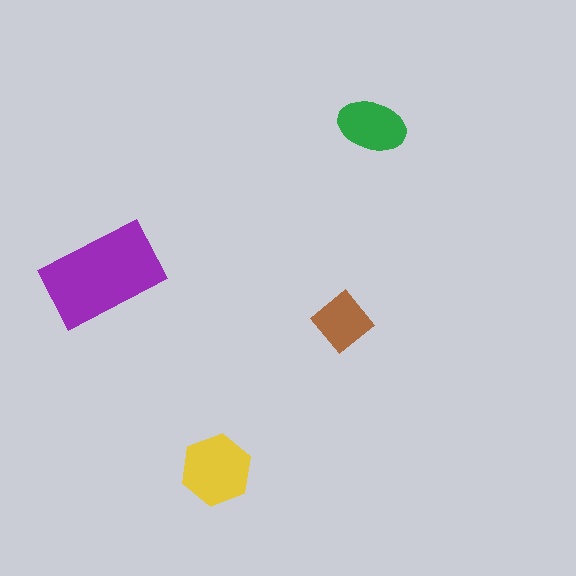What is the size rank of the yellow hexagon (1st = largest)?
2nd.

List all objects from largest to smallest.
The purple rectangle, the yellow hexagon, the green ellipse, the brown diamond.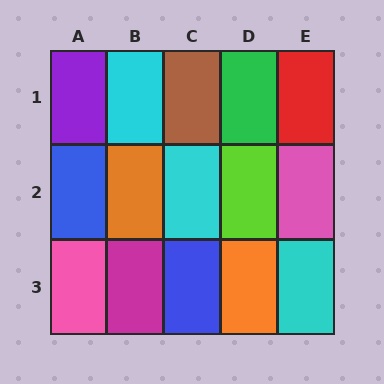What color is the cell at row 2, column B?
Orange.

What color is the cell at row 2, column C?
Cyan.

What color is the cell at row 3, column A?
Pink.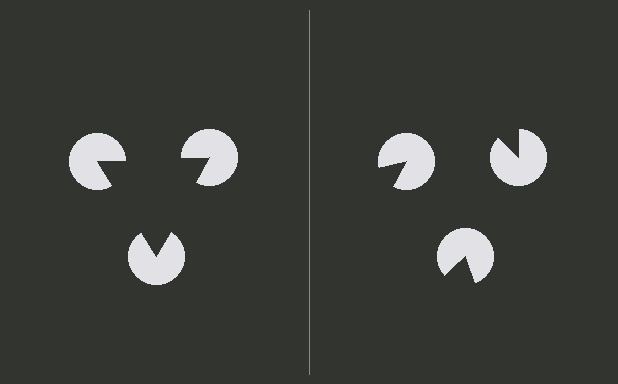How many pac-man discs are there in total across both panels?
6 — 3 on each side.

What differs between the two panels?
The pac-man discs are positioned identically on both sides; only the wedge orientations differ. On the left they align to a triangle; on the right they are misaligned.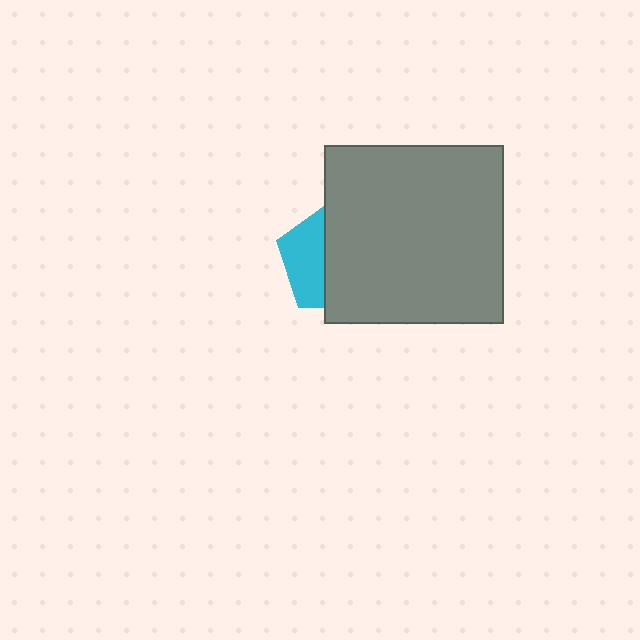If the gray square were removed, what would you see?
You would see the complete cyan pentagon.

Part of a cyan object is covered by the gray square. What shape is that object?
It is a pentagon.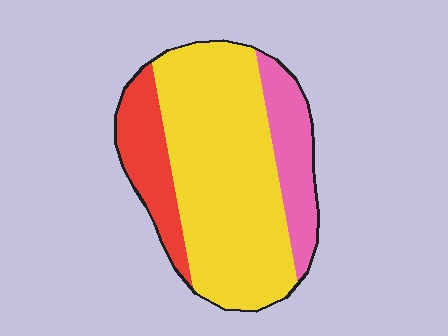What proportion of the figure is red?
Red covers 18% of the figure.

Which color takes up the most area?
Yellow, at roughly 65%.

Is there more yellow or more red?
Yellow.